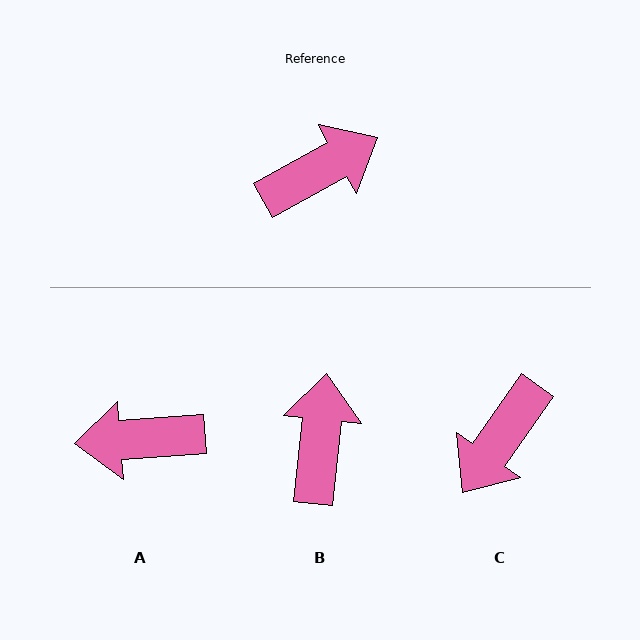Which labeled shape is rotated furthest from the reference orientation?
A, about 155 degrees away.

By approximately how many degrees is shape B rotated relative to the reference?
Approximately 55 degrees counter-clockwise.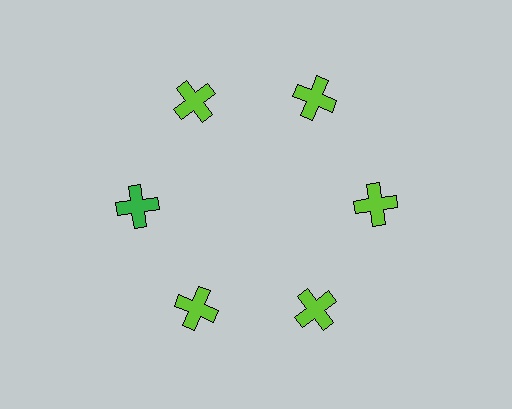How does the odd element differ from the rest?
It has a different color: green instead of lime.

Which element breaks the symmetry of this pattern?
The green cross at roughly the 9 o'clock position breaks the symmetry. All other shapes are lime crosses.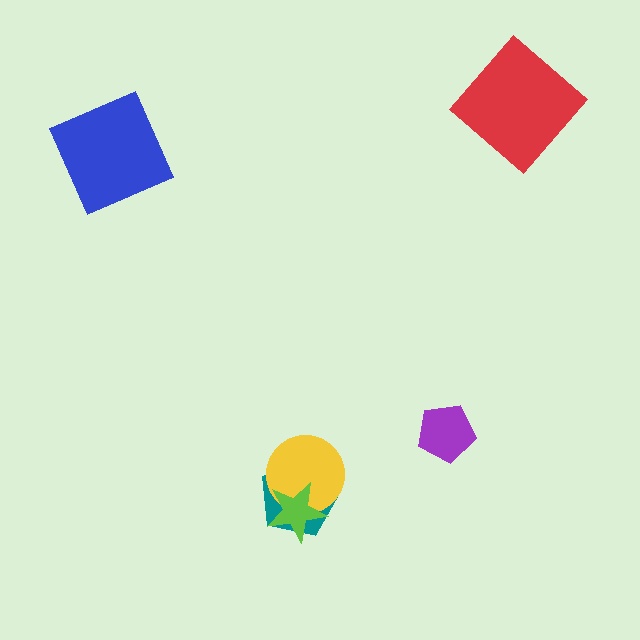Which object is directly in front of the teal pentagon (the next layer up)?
The yellow circle is directly in front of the teal pentagon.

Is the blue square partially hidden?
No, no other shape covers it.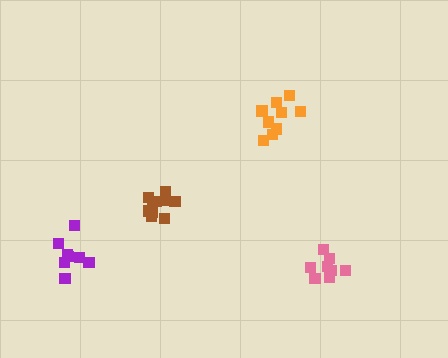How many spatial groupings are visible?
There are 4 spatial groupings.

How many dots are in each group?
Group 1: 9 dots, Group 2: 8 dots, Group 3: 10 dots, Group 4: 8 dots (35 total).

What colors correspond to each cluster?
The clusters are colored: orange, purple, brown, pink.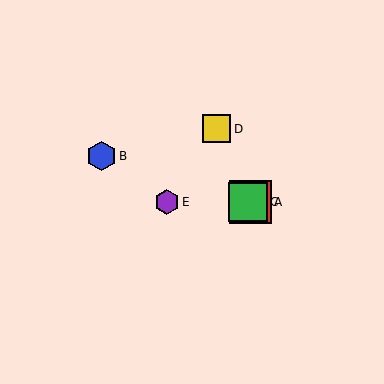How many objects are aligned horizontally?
3 objects (A, C, E) are aligned horizontally.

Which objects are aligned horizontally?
Objects A, C, E are aligned horizontally.